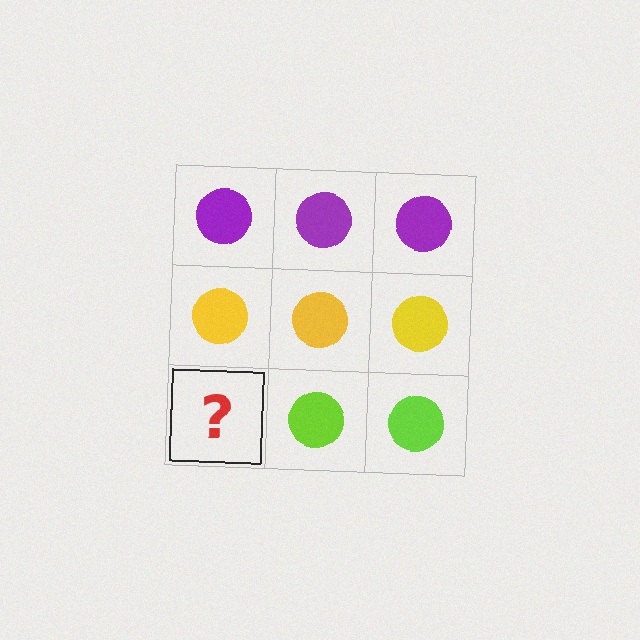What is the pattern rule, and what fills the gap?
The rule is that each row has a consistent color. The gap should be filled with a lime circle.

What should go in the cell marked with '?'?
The missing cell should contain a lime circle.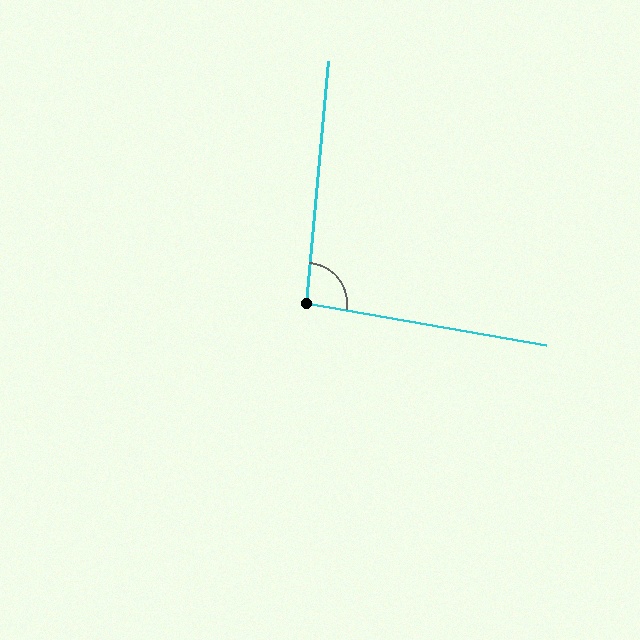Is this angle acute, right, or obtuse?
It is approximately a right angle.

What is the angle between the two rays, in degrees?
Approximately 95 degrees.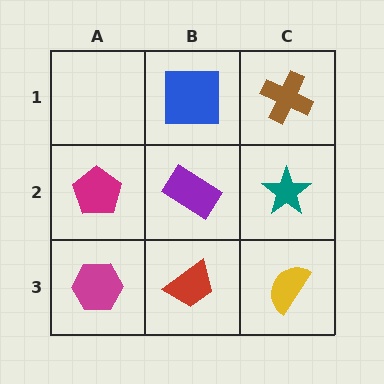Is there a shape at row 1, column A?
No, that cell is empty.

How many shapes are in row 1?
2 shapes.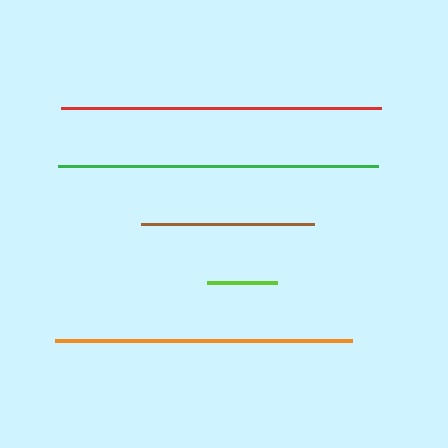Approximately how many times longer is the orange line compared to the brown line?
The orange line is approximately 1.7 times the length of the brown line.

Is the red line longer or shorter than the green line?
The green line is longer than the red line.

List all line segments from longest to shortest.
From longest to shortest: green, red, orange, brown, lime.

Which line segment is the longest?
The green line is the longest at approximately 320 pixels.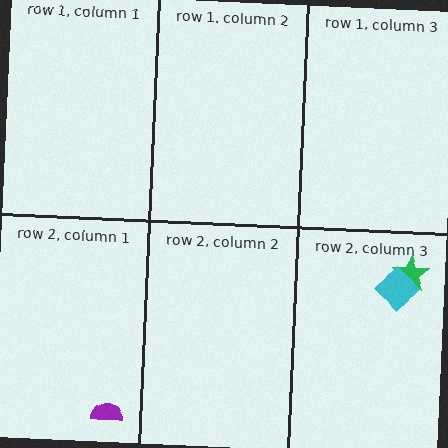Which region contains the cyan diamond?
The row 2, column 3 region.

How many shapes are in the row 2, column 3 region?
2.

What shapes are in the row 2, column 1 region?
The purple semicircle.